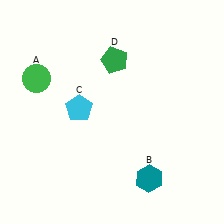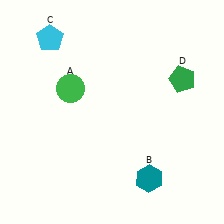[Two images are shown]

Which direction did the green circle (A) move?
The green circle (A) moved right.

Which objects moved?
The objects that moved are: the green circle (A), the cyan pentagon (C), the green pentagon (D).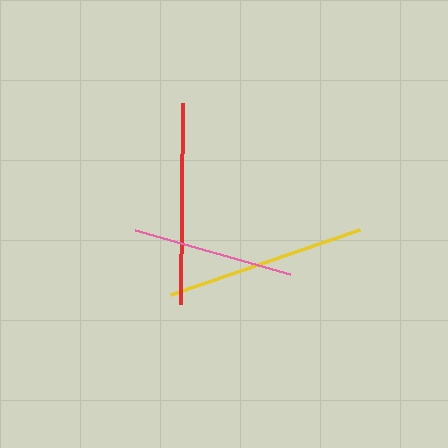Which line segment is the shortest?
The pink line is the shortest at approximately 161 pixels.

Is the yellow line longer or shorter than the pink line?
The yellow line is longer than the pink line.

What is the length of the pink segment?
The pink segment is approximately 161 pixels long.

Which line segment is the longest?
The red line is the longest at approximately 201 pixels.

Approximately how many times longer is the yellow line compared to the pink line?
The yellow line is approximately 1.2 times the length of the pink line.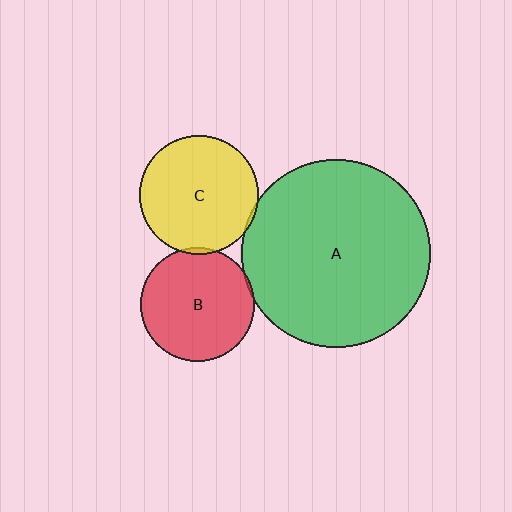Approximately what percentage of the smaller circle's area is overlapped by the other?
Approximately 5%.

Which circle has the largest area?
Circle A (green).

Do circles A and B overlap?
Yes.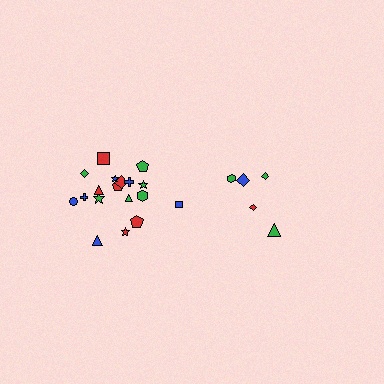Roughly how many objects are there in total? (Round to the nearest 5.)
Roughly 25 objects in total.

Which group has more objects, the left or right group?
The left group.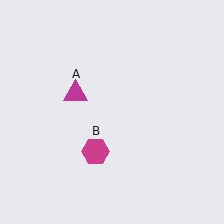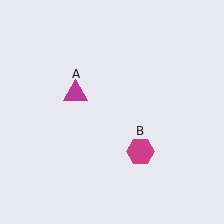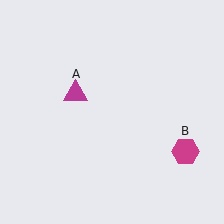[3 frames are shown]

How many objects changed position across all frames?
1 object changed position: magenta hexagon (object B).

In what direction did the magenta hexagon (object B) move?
The magenta hexagon (object B) moved right.